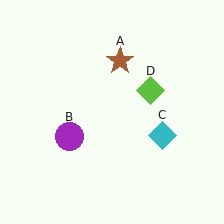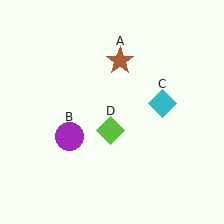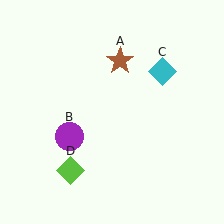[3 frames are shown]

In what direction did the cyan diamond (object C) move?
The cyan diamond (object C) moved up.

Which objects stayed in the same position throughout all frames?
Brown star (object A) and purple circle (object B) remained stationary.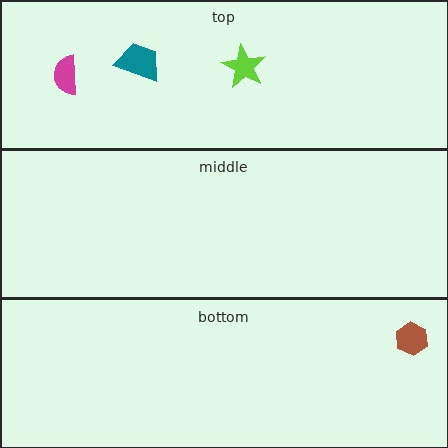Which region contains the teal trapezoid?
The top region.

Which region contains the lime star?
The top region.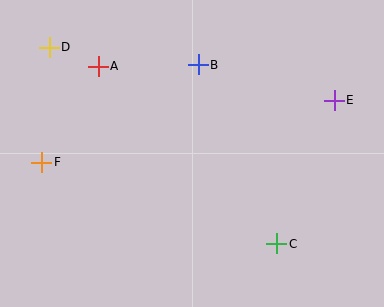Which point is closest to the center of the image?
Point B at (198, 65) is closest to the center.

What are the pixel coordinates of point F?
Point F is at (42, 162).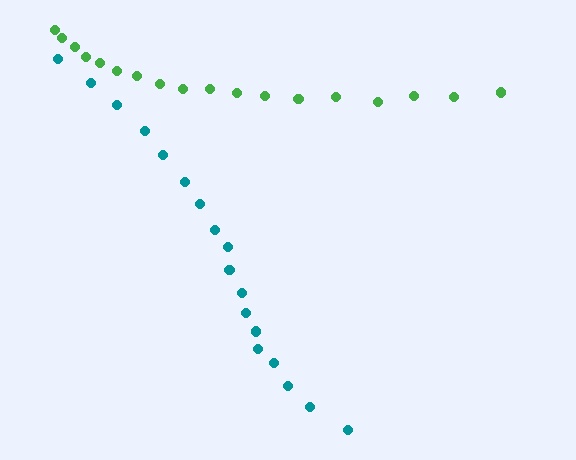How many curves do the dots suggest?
There are 2 distinct paths.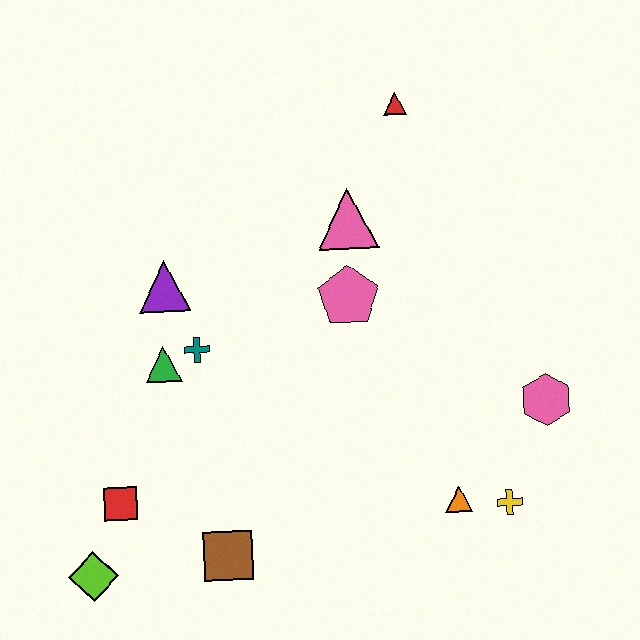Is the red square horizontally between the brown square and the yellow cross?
No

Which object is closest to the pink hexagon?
The yellow cross is closest to the pink hexagon.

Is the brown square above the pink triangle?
No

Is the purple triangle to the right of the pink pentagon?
No